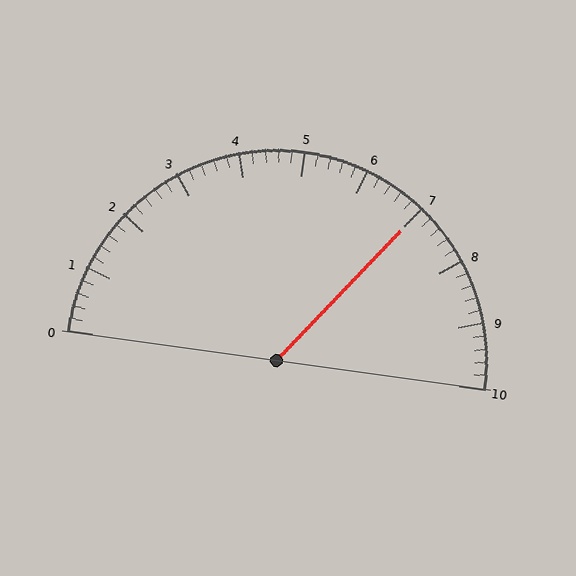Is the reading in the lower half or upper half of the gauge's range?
The reading is in the upper half of the range (0 to 10).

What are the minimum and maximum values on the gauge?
The gauge ranges from 0 to 10.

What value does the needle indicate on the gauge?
The needle indicates approximately 7.0.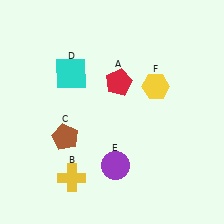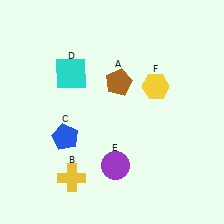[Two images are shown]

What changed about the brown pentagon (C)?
In Image 1, C is brown. In Image 2, it changed to blue.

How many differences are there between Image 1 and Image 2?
There are 2 differences between the two images.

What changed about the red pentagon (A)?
In Image 1, A is red. In Image 2, it changed to brown.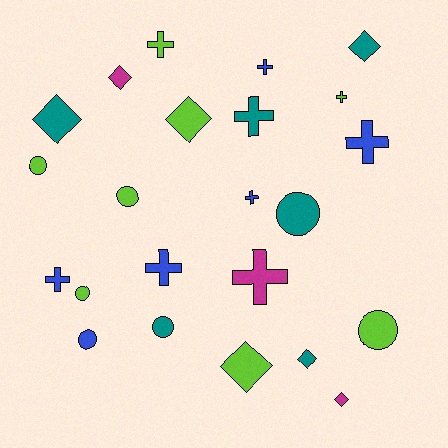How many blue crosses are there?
There are 5 blue crosses.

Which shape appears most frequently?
Cross, with 9 objects.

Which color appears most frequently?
Lime, with 8 objects.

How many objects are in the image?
There are 23 objects.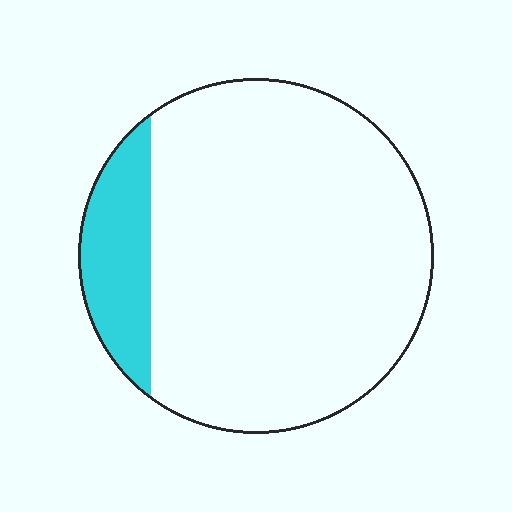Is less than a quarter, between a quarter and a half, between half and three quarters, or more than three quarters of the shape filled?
Less than a quarter.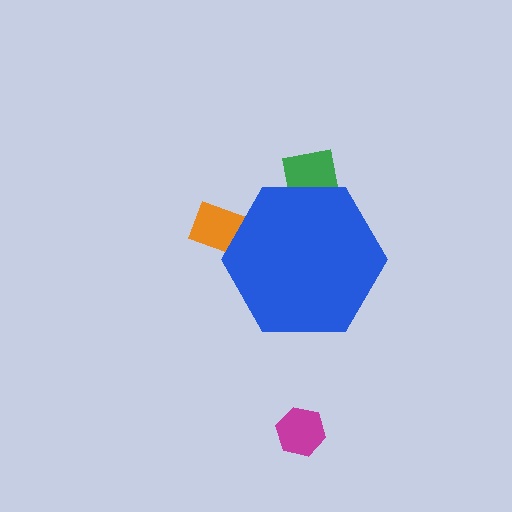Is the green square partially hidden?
Yes, the green square is partially hidden behind the blue hexagon.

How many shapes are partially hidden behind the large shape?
2 shapes are partially hidden.